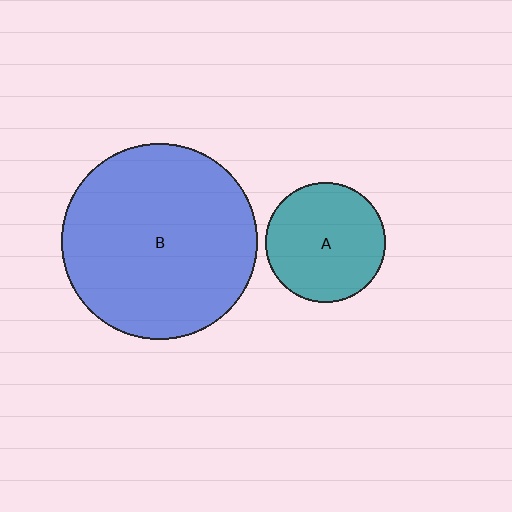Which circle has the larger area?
Circle B (blue).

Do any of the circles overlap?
No, none of the circles overlap.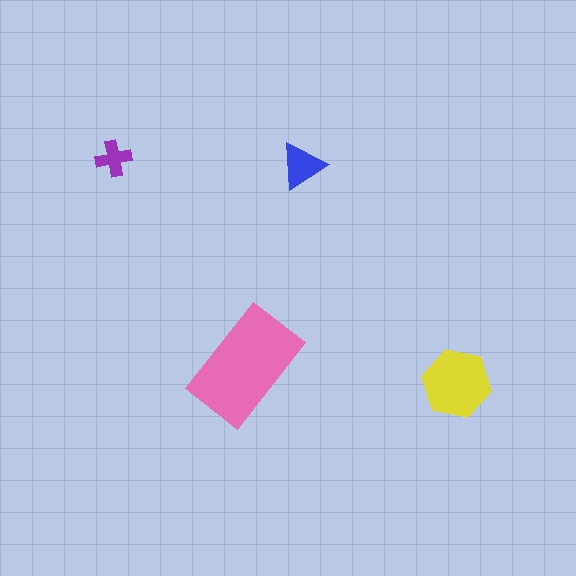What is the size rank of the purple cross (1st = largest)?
4th.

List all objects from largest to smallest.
The pink rectangle, the yellow hexagon, the blue triangle, the purple cross.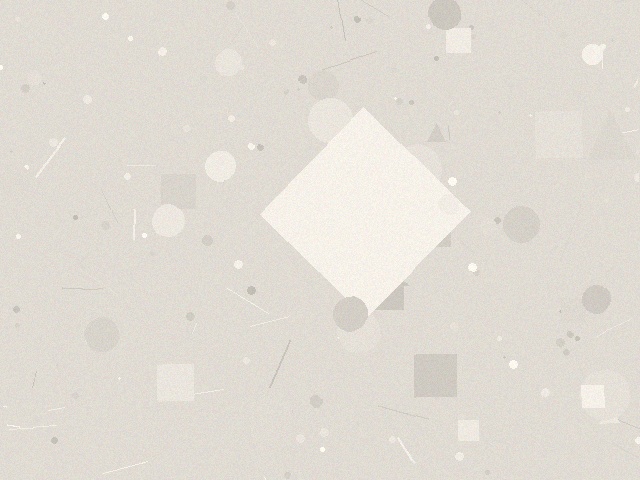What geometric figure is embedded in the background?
A diamond is embedded in the background.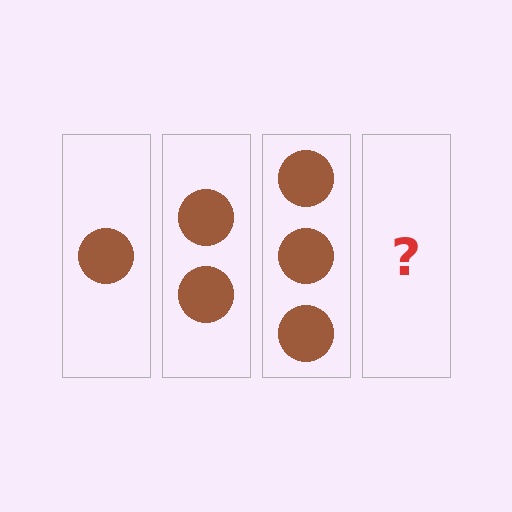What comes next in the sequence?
The next element should be 4 circles.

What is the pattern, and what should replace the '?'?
The pattern is that each step adds one more circle. The '?' should be 4 circles.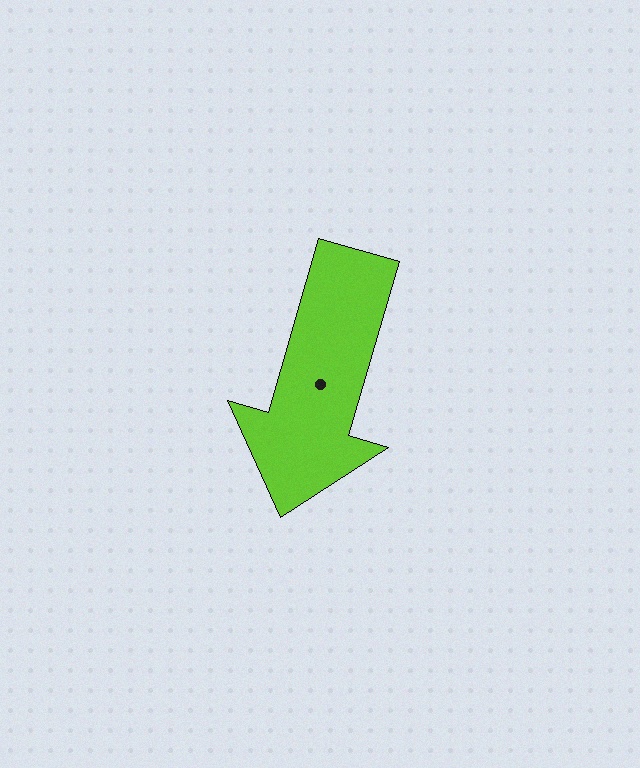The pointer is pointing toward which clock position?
Roughly 7 o'clock.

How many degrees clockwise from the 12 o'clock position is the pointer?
Approximately 196 degrees.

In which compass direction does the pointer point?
South.